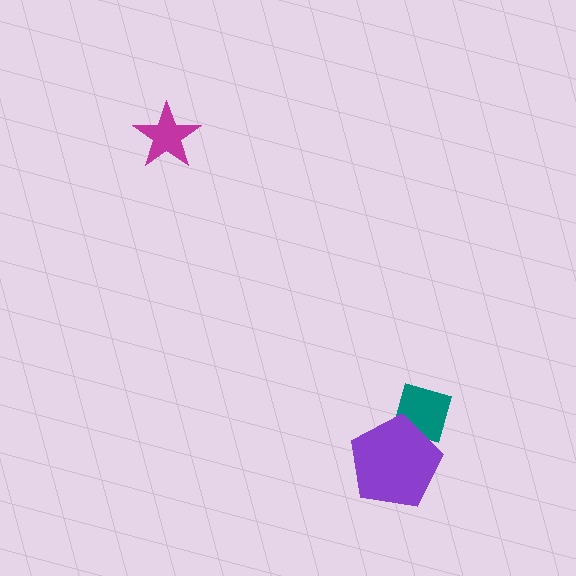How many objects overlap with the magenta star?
0 objects overlap with the magenta star.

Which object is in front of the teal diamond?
The purple pentagon is in front of the teal diamond.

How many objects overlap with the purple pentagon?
1 object overlaps with the purple pentagon.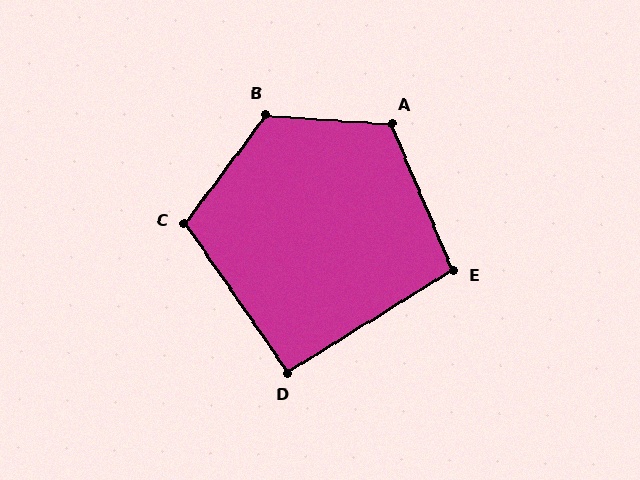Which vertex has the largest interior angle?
B, at approximately 122 degrees.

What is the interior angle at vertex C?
Approximately 109 degrees (obtuse).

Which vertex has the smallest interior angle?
D, at approximately 93 degrees.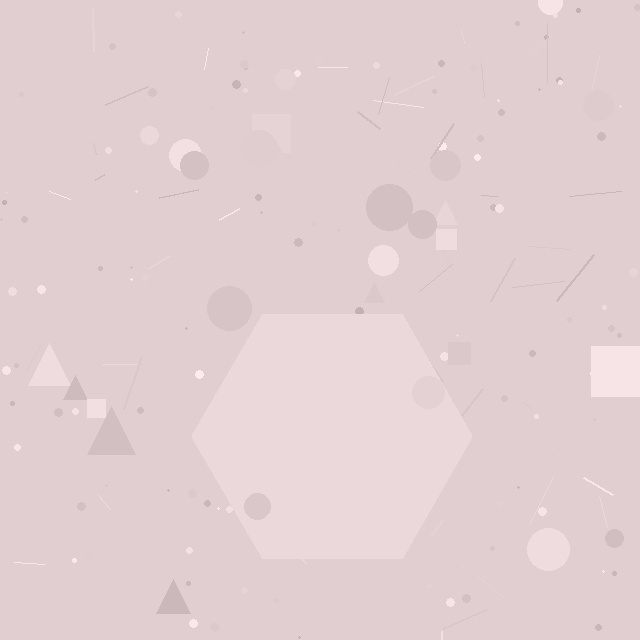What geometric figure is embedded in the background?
A hexagon is embedded in the background.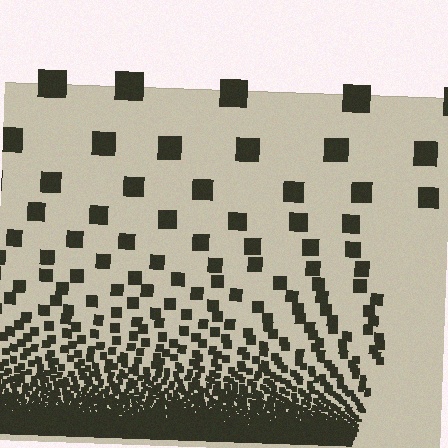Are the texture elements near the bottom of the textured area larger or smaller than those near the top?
Smaller. The gradient is inverted — elements near the bottom are smaller and denser.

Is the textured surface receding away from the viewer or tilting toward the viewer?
The surface appears to tilt toward the viewer. Texture elements get larger and sparser toward the top.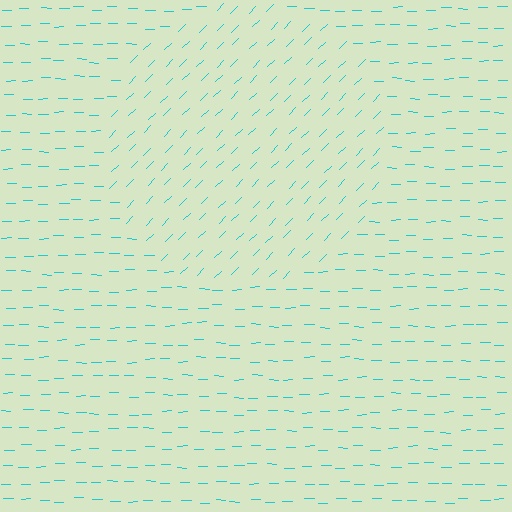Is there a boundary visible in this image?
Yes, there is a texture boundary formed by a change in line orientation.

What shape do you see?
I see a circle.